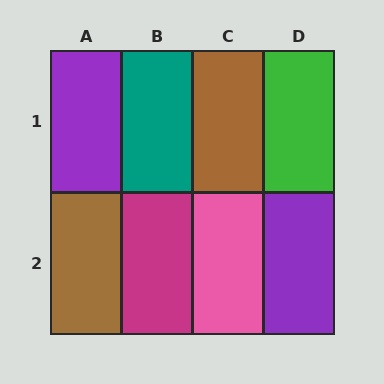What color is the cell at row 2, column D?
Purple.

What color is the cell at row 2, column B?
Magenta.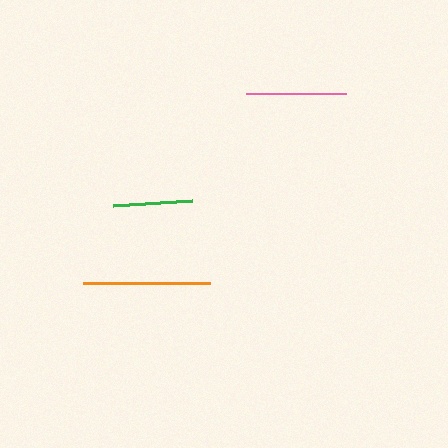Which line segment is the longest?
The orange line is the longest at approximately 127 pixels.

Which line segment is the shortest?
The green line is the shortest at approximately 80 pixels.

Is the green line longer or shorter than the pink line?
The pink line is longer than the green line.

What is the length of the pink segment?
The pink segment is approximately 101 pixels long.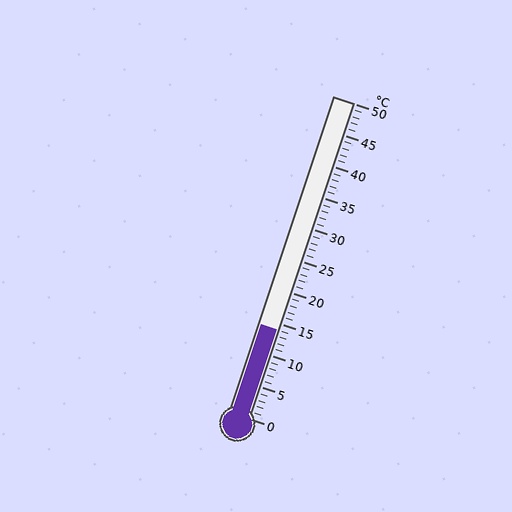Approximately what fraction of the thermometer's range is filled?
The thermometer is filled to approximately 30% of its range.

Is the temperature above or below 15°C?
The temperature is below 15°C.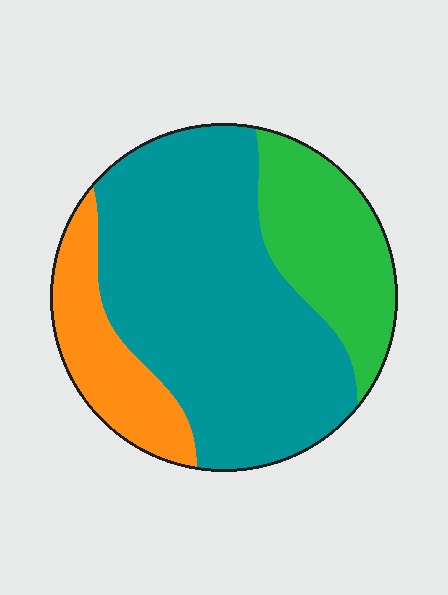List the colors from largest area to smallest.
From largest to smallest: teal, green, orange.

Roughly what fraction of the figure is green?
Green covers about 25% of the figure.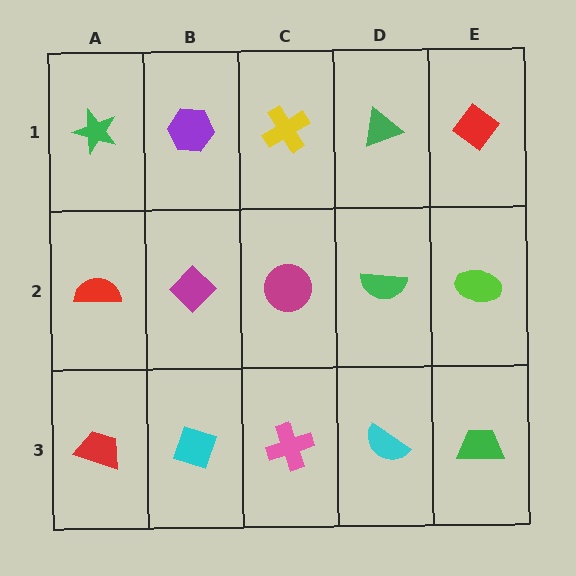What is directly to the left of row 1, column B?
A green star.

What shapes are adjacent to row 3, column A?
A red semicircle (row 2, column A), a cyan diamond (row 3, column B).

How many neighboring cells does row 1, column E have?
2.